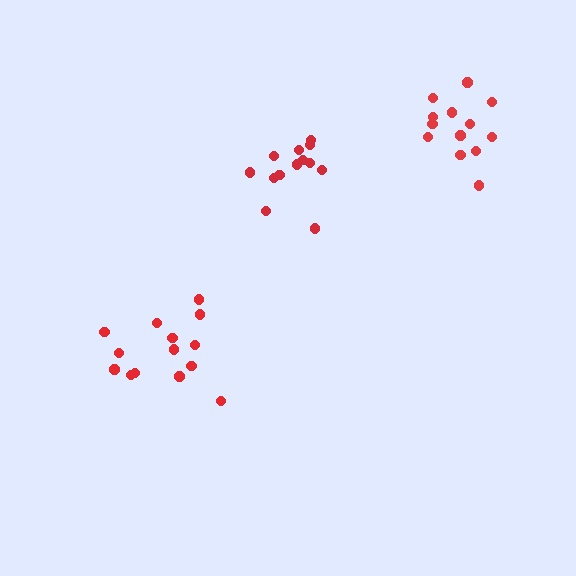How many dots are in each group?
Group 1: 14 dots, Group 2: 13 dots, Group 3: 13 dots (40 total).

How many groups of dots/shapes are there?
There are 3 groups.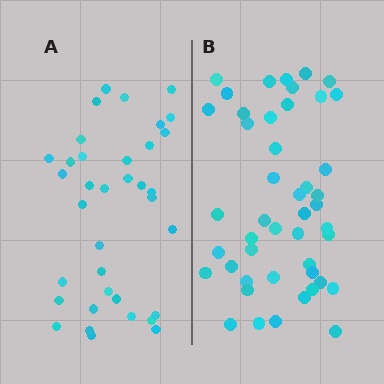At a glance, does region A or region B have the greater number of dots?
Region B (the right region) has more dots.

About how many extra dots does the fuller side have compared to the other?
Region B has roughly 10 or so more dots than region A.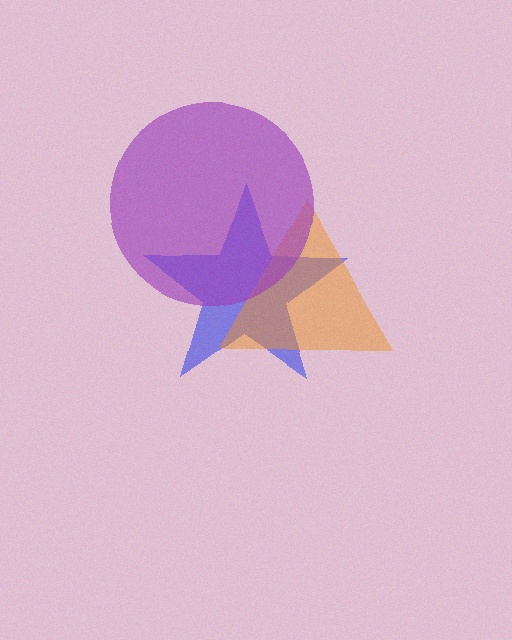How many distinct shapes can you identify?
There are 3 distinct shapes: a blue star, an orange triangle, a purple circle.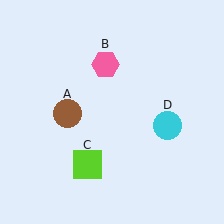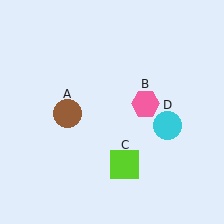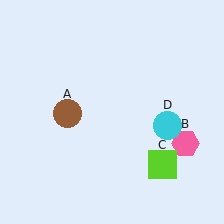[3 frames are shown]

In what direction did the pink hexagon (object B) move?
The pink hexagon (object B) moved down and to the right.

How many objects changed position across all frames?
2 objects changed position: pink hexagon (object B), lime square (object C).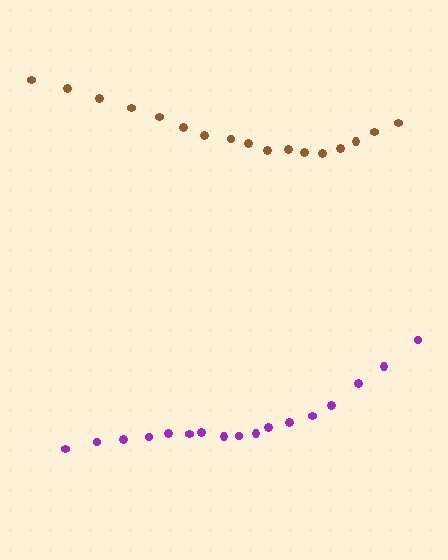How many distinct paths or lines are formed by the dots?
There are 2 distinct paths.